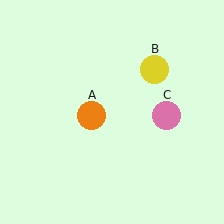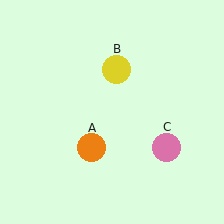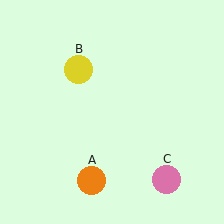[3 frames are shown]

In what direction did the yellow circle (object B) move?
The yellow circle (object B) moved left.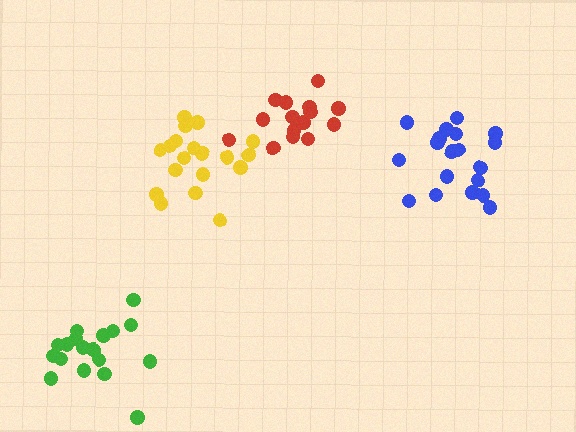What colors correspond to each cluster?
The clusters are colored: yellow, blue, green, red.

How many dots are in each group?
Group 1: 19 dots, Group 2: 19 dots, Group 3: 18 dots, Group 4: 15 dots (71 total).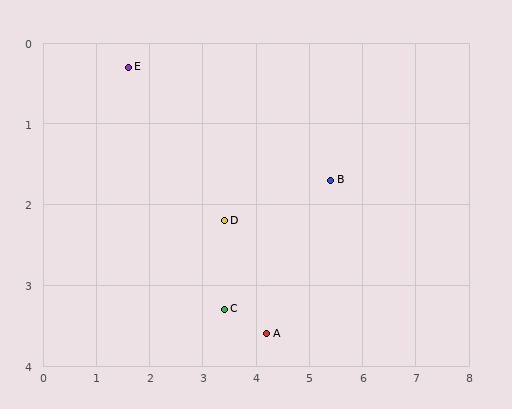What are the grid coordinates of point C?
Point C is at approximately (3.4, 3.3).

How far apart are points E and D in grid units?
Points E and D are about 2.6 grid units apart.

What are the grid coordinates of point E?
Point E is at approximately (1.6, 0.3).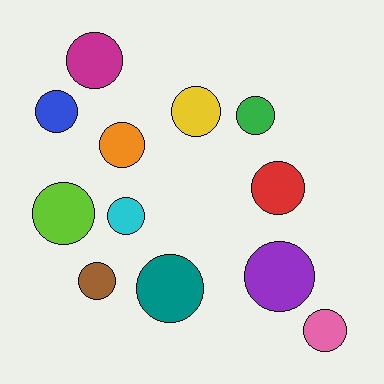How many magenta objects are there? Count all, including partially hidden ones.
There is 1 magenta object.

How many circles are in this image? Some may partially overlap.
There are 12 circles.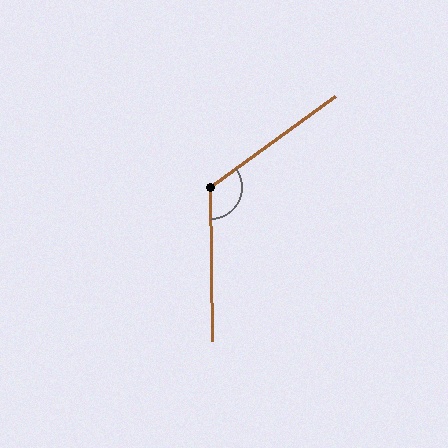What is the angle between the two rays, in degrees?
Approximately 125 degrees.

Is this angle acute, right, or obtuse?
It is obtuse.